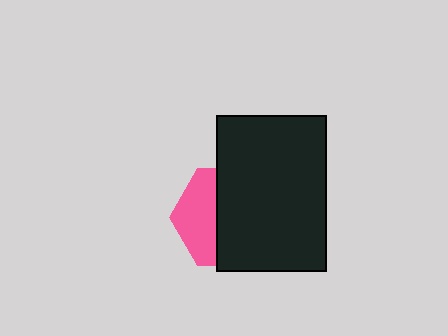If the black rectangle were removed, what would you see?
You would see the complete pink hexagon.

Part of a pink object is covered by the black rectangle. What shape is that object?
It is a hexagon.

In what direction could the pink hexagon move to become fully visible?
The pink hexagon could move left. That would shift it out from behind the black rectangle entirely.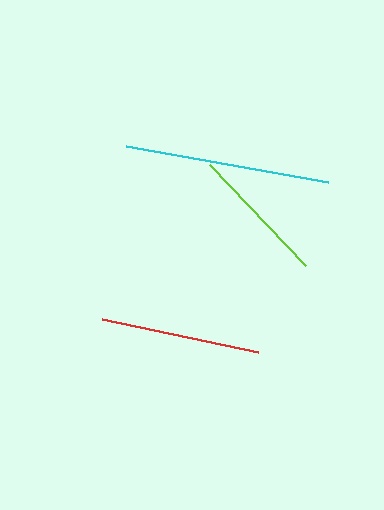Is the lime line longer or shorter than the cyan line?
The cyan line is longer than the lime line.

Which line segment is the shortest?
The lime line is the shortest at approximately 139 pixels.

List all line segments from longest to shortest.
From longest to shortest: cyan, red, lime.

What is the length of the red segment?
The red segment is approximately 159 pixels long.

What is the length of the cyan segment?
The cyan segment is approximately 205 pixels long.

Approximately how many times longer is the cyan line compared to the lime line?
The cyan line is approximately 1.5 times the length of the lime line.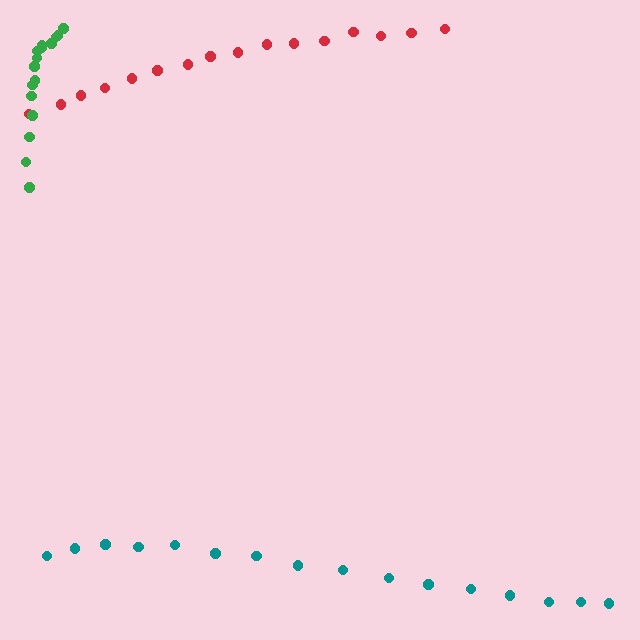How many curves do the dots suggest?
There are 3 distinct paths.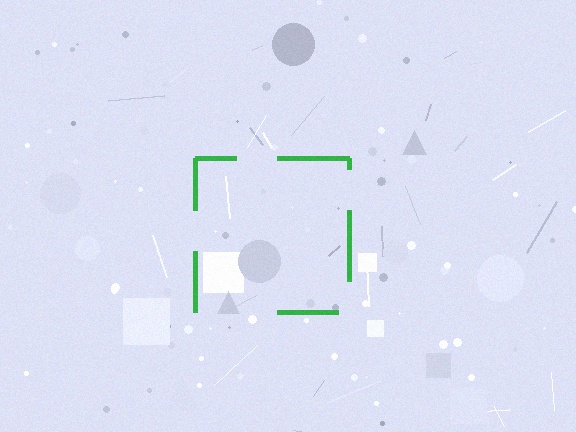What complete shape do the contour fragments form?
The contour fragments form a square.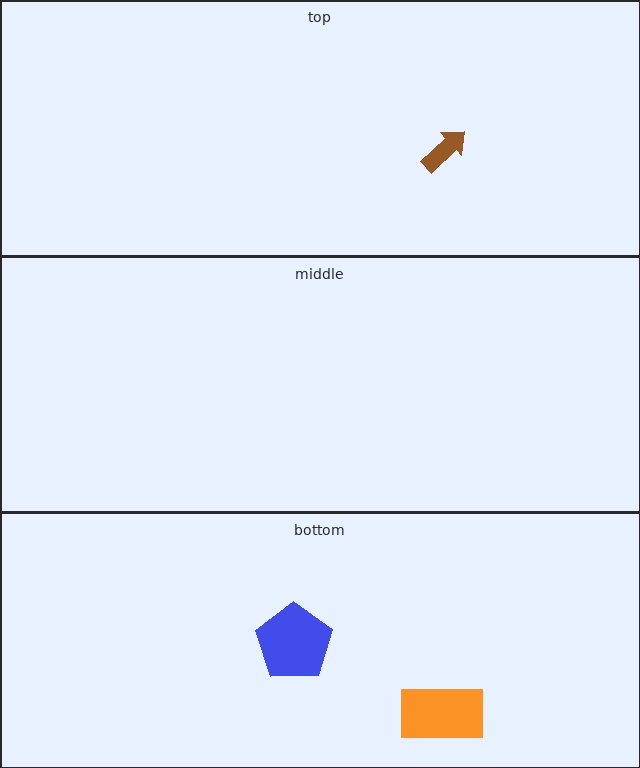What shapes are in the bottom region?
The orange rectangle, the blue pentagon.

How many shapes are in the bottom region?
2.